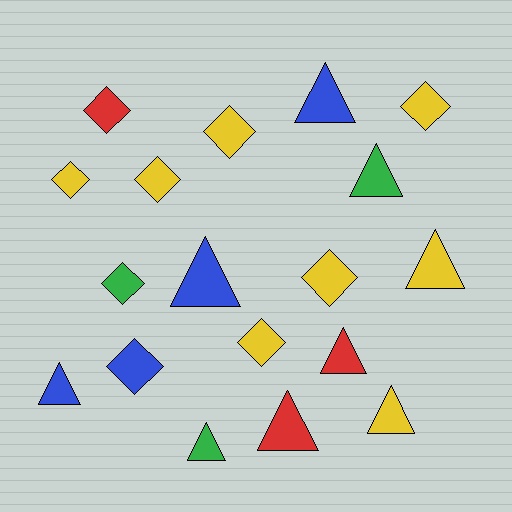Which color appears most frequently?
Yellow, with 8 objects.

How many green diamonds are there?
There is 1 green diamond.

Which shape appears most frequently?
Diamond, with 9 objects.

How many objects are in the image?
There are 18 objects.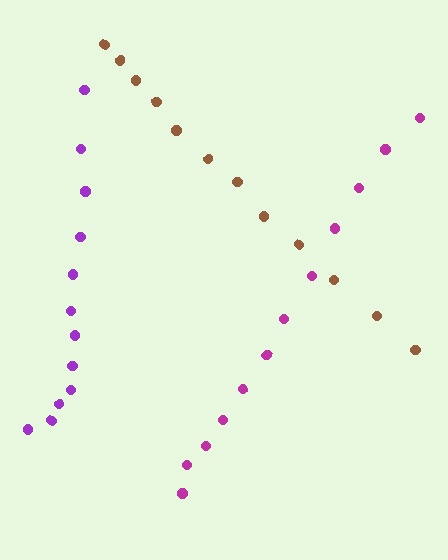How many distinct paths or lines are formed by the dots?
There are 3 distinct paths.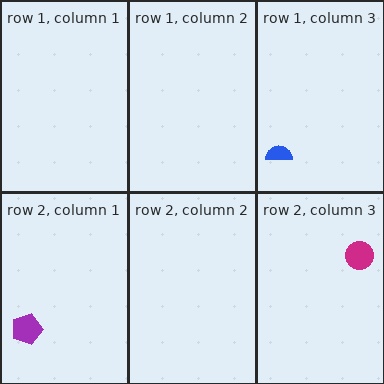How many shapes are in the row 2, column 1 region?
1.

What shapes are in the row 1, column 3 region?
The blue semicircle.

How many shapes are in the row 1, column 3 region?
1.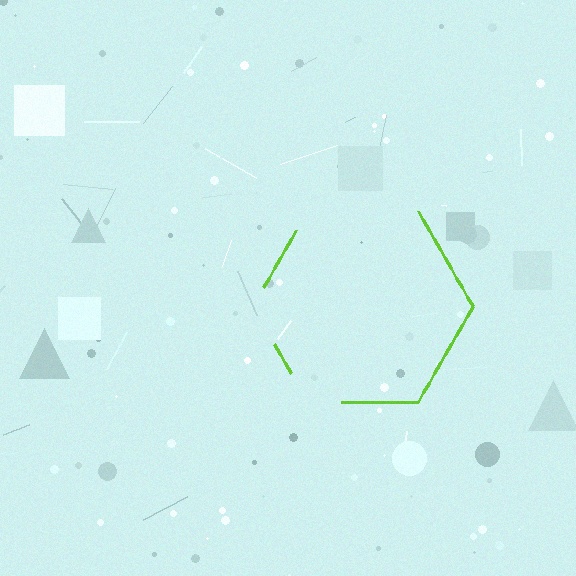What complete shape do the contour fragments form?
The contour fragments form a hexagon.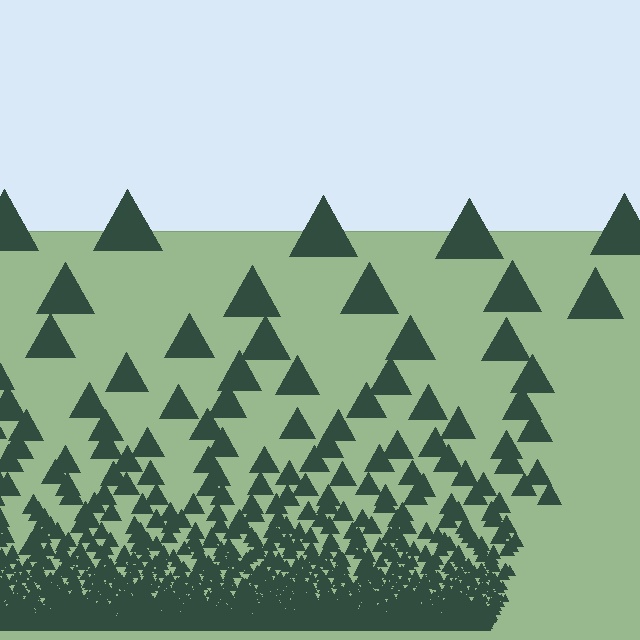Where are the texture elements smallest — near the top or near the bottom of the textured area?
Near the bottom.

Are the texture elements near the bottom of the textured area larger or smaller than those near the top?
Smaller. The gradient is inverted — elements near the bottom are smaller and denser.